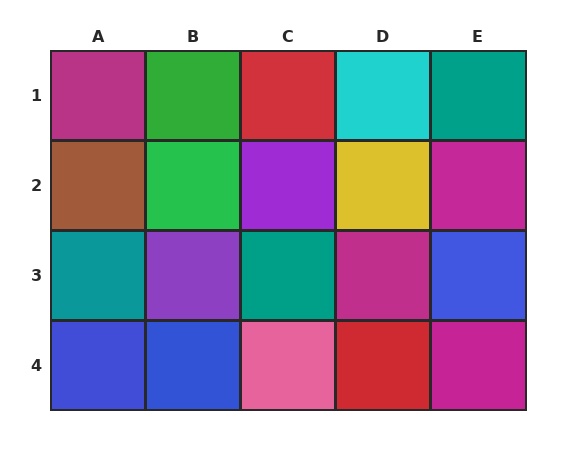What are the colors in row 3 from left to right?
Teal, purple, teal, magenta, blue.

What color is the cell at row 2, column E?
Magenta.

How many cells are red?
2 cells are red.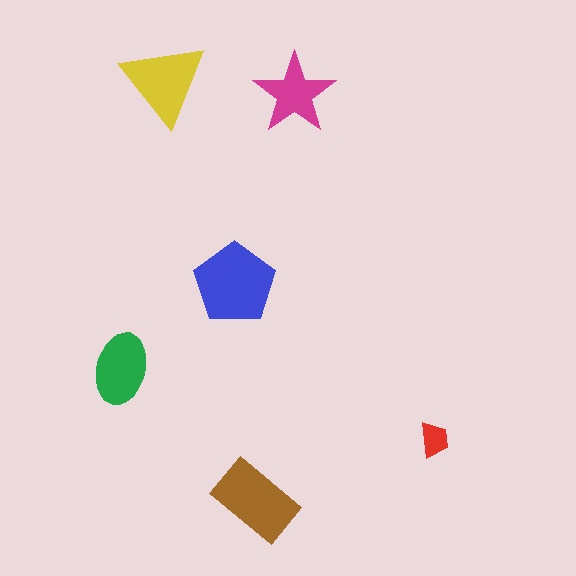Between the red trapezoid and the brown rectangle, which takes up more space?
The brown rectangle.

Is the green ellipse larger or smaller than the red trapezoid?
Larger.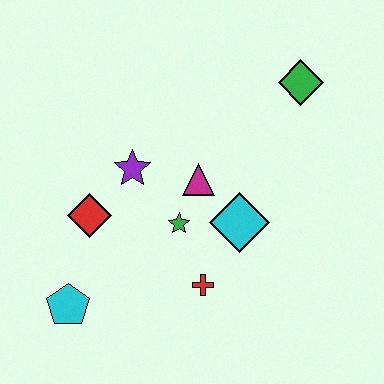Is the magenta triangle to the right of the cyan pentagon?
Yes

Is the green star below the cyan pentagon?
No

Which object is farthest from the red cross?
The green diamond is farthest from the red cross.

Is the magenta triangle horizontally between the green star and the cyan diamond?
Yes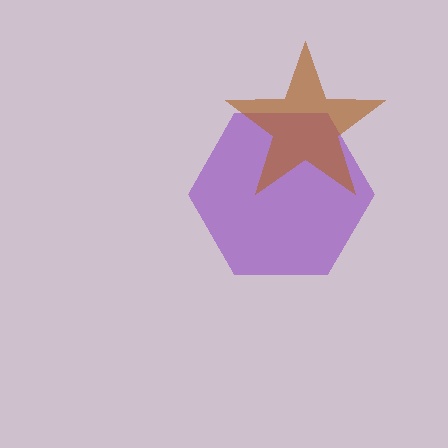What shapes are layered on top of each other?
The layered shapes are: a purple hexagon, a brown star.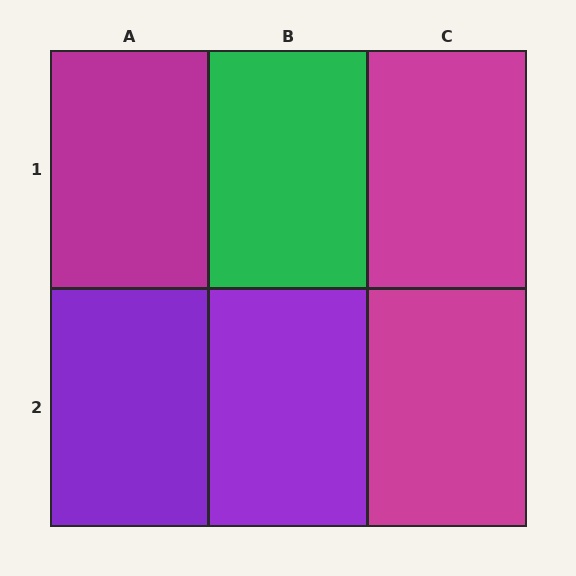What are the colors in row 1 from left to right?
Magenta, green, magenta.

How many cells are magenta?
3 cells are magenta.